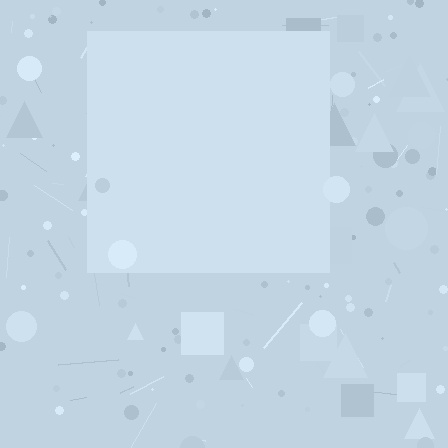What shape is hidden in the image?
A square is hidden in the image.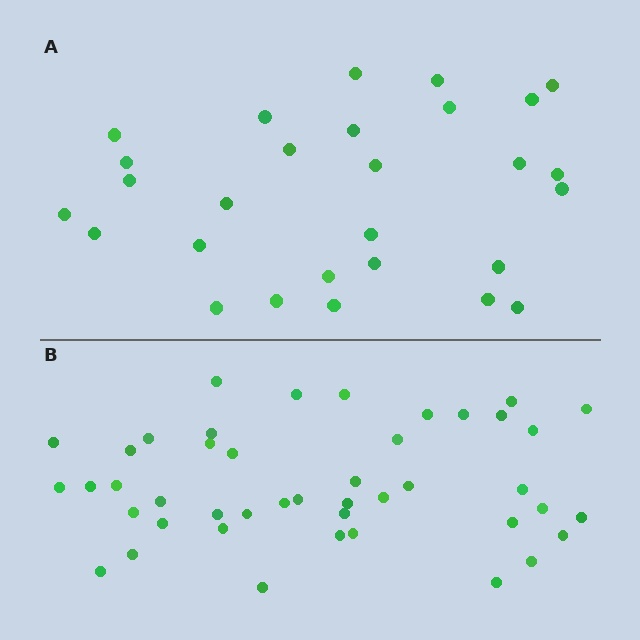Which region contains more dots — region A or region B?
Region B (the bottom region) has more dots.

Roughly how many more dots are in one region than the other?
Region B has approximately 15 more dots than region A.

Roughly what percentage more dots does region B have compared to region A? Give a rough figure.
About 55% more.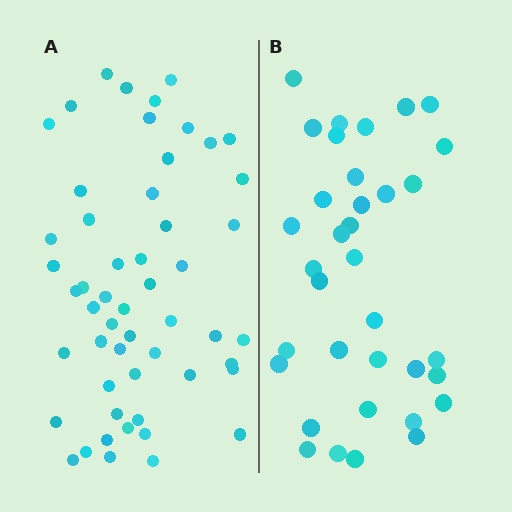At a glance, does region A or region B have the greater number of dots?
Region A (the left region) has more dots.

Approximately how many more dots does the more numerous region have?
Region A has approximately 20 more dots than region B.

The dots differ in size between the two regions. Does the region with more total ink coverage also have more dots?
No. Region B has more total ink coverage because its dots are larger, but region A actually contains more individual dots. Total area can be misleading — the number of items is what matters here.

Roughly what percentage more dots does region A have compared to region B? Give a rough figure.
About 50% more.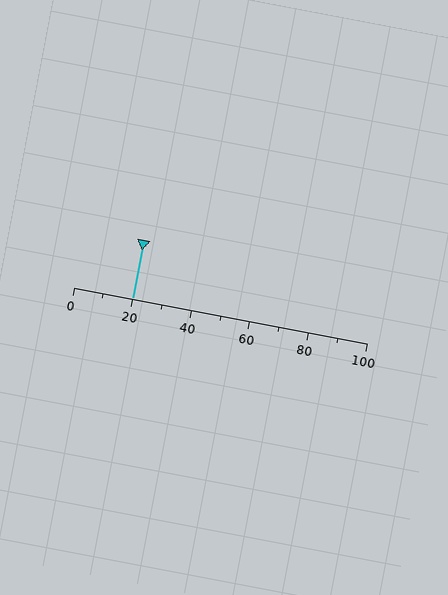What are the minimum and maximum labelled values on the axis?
The axis runs from 0 to 100.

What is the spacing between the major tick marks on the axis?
The major ticks are spaced 20 apart.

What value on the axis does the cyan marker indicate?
The marker indicates approximately 20.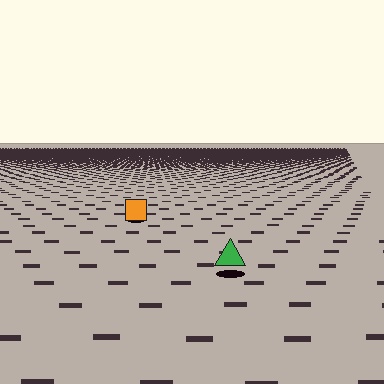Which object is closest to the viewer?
The green triangle is closest. The texture marks near it are larger and more spread out.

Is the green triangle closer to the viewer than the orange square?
Yes. The green triangle is closer — you can tell from the texture gradient: the ground texture is coarser near it.